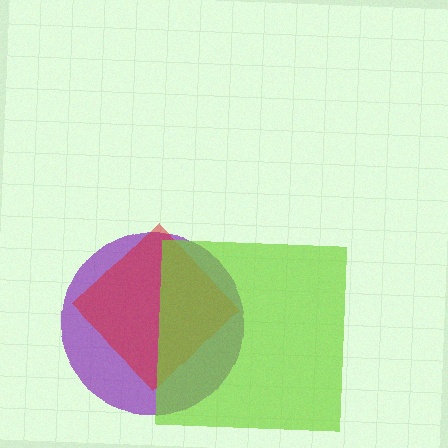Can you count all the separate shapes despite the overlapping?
Yes, there are 3 separate shapes.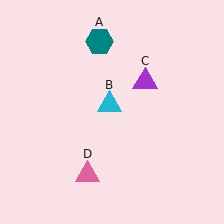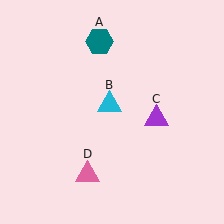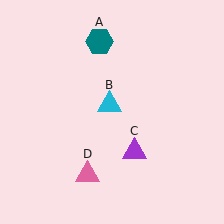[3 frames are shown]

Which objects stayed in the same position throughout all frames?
Teal hexagon (object A) and cyan triangle (object B) and pink triangle (object D) remained stationary.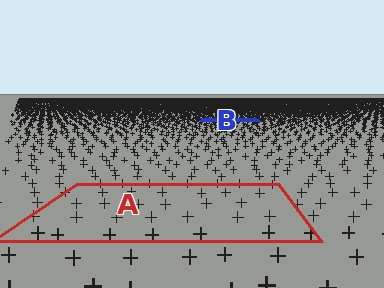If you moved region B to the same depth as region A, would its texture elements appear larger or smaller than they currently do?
They would appear larger. At a closer depth, the same texture elements are projected at a bigger on-screen size.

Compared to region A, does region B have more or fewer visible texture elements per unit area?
Region B has more texture elements per unit area — they are packed more densely because it is farther away.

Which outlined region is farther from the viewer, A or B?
Region B is farther from the viewer — the texture elements inside it appear smaller and more densely packed.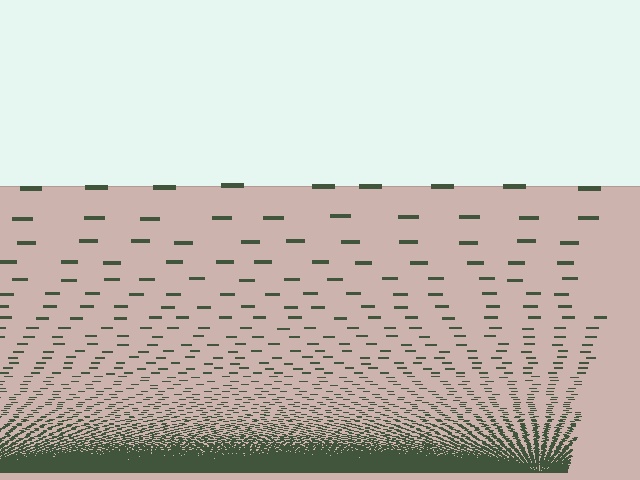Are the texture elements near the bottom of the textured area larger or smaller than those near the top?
Smaller. The gradient is inverted — elements near the bottom are smaller and denser.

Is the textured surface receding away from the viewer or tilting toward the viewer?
The surface appears to tilt toward the viewer. Texture elements get larger and sparser toward the top.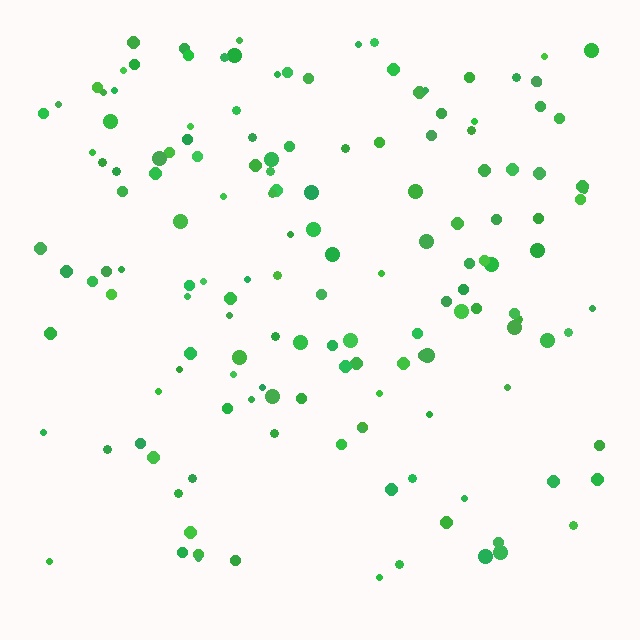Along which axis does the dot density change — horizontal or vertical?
Vertical.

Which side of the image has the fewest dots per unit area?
The bottom.